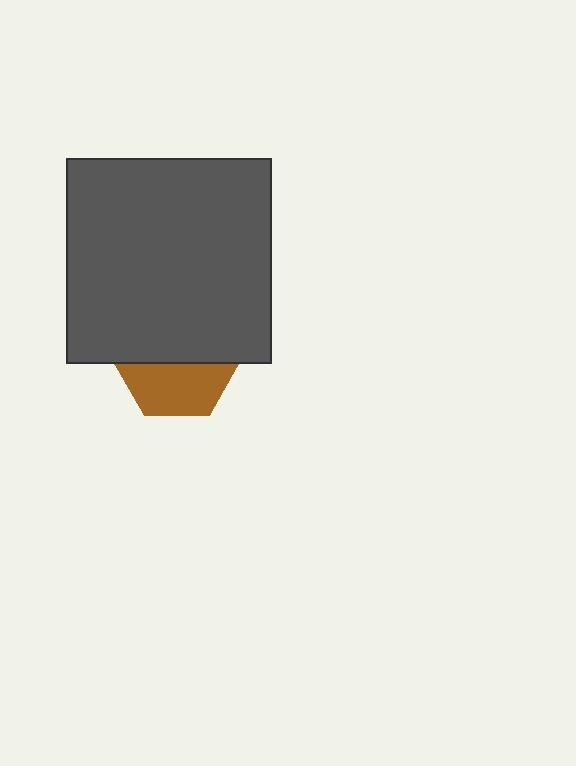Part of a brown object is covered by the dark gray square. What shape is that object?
It is a hexagon.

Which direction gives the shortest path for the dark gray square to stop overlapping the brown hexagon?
Moving up gives the shortest separation.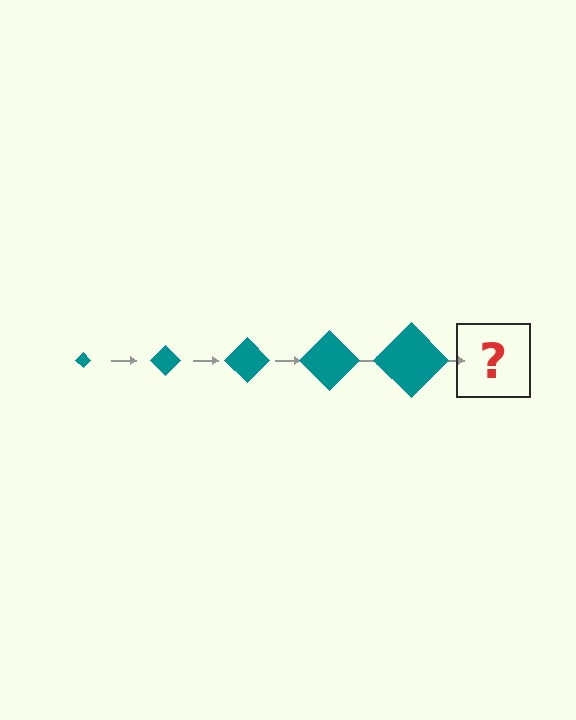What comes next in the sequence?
The next element should be a teal diamond, larger than the previous one.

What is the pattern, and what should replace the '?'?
The pattern is that the diamond gets progressively larger each step. The '?' should be a teal diamond, larger than the previous one.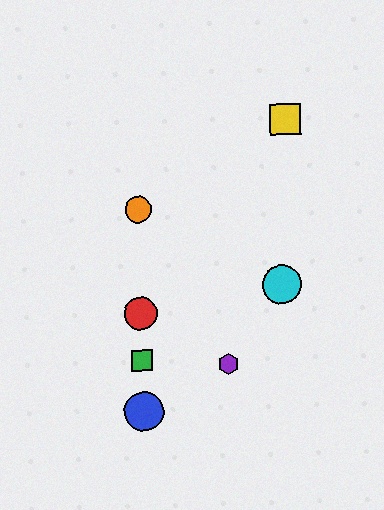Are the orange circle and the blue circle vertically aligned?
Yes, both are at x≈138.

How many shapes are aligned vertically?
4 shapes (the red circle, the blue circle, the green square, the orange circle) are aligned vertically.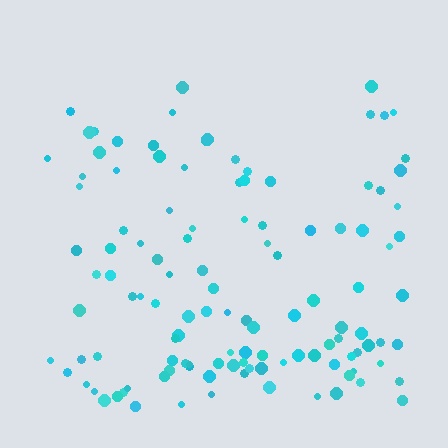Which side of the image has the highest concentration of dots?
The bottom.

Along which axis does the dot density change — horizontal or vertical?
Vertical.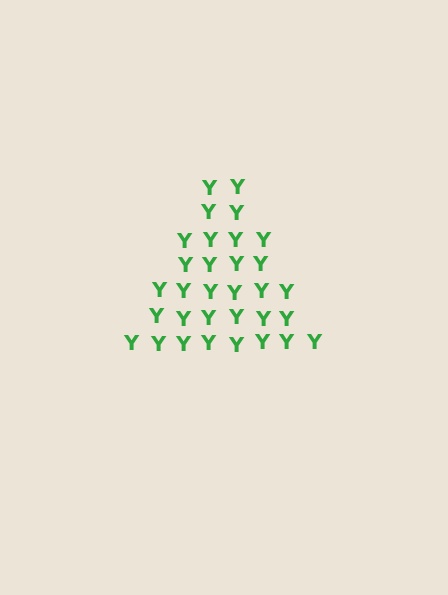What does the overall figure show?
The overall figure shows a triangle.